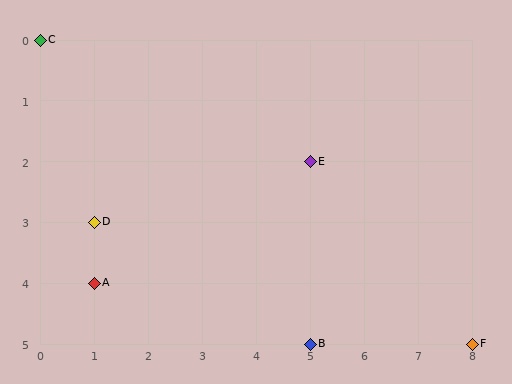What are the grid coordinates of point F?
Point F is at grid coordinates (8, 5).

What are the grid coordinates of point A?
Point A is at grid coordinates (1, 4).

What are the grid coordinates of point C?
Point C is at grid coordinates (0, 0).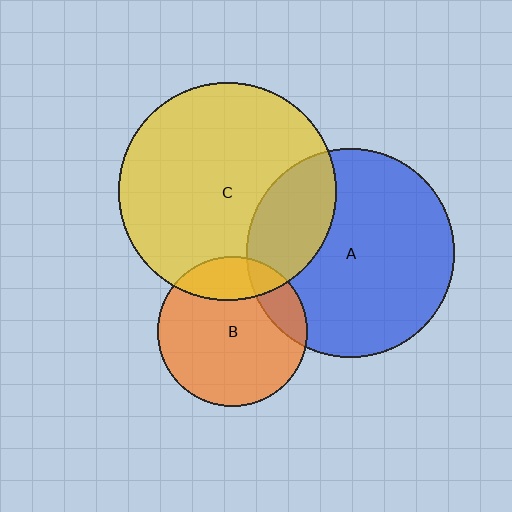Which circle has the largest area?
Circle C (yellow).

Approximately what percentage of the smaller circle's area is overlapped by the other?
Approximately 20%.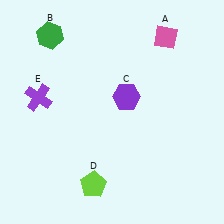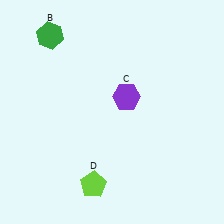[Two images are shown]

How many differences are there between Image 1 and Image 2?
There are 2 differences between the two images.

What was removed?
The pink diamond (A), the purple cross (E) were removed in Image 2.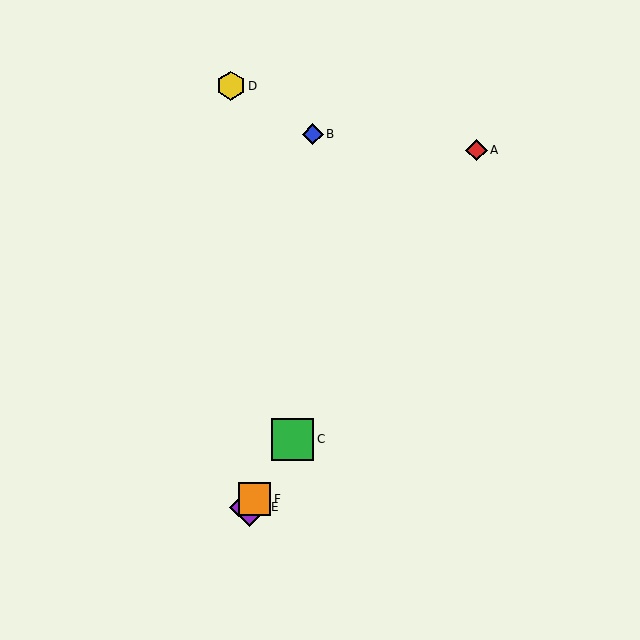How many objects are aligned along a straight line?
4 objects (A, C, E, F) are aligned along a straight line.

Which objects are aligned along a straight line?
Objects A, C, E, F are aligned along a straight line.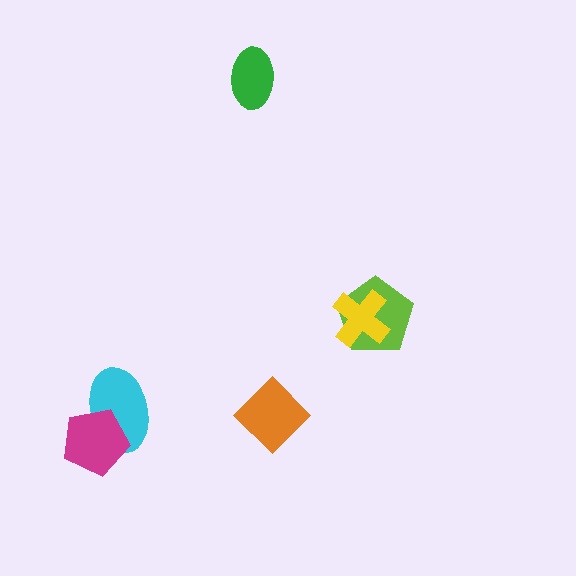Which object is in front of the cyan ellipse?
The magenta pentagon is in front of the cyan ellipse.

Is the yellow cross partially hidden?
No, no other shape covers it.